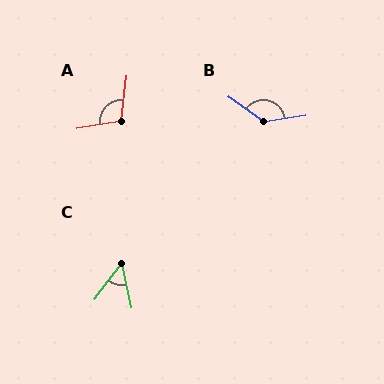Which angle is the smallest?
C, at approximately 48 degrees.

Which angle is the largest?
B, at approximately 136 degrees.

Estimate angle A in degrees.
Approximately 105 degrees.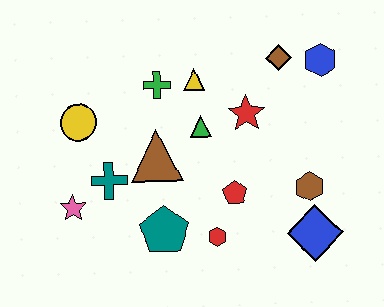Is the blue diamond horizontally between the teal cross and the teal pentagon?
No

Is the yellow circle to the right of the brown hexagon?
No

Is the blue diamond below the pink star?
Yes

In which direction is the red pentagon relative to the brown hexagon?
The red pentagon is to the left of the brown hexagon.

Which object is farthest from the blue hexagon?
The pink star is farthest from the blue hexagon.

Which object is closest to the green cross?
The yellow triangle is closest to the green cross.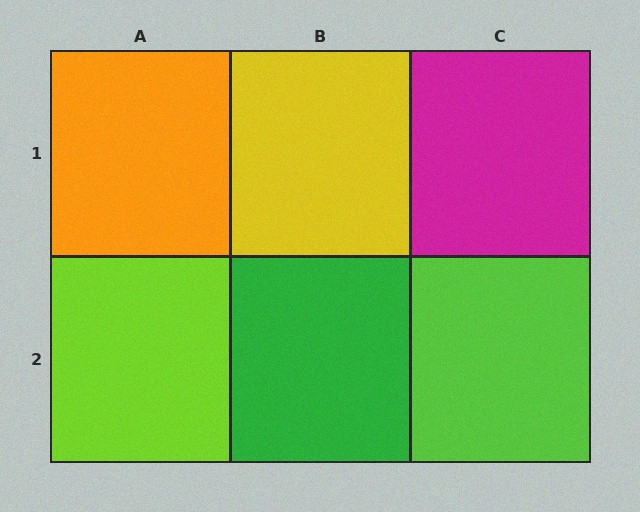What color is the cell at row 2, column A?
Lime.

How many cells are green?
1 cell is green.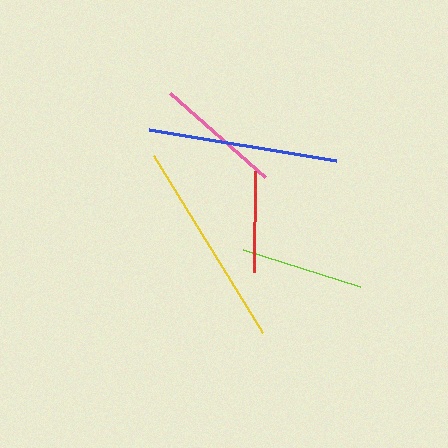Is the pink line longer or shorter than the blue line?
The blue line is longer than the pink line.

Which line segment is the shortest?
The red line is the shortest at approximately 101 pixels.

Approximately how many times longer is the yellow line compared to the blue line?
The yellow line is approximately 1.1 times the length of the blue line.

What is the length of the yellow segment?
The yellow segment is approximately 208 pixels long.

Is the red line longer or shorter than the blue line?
The blue line is longer than the red line.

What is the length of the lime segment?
The lime segment is approximately 123 pixels long.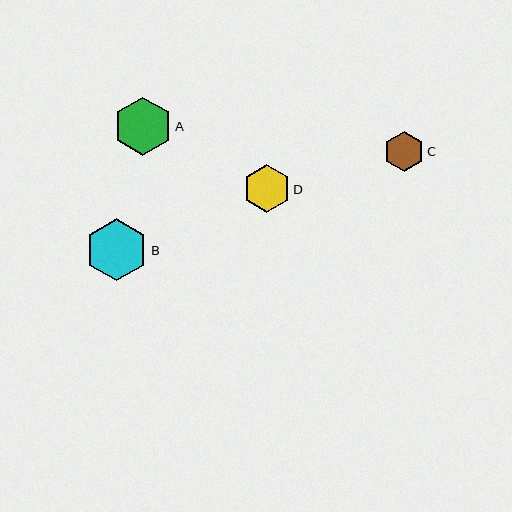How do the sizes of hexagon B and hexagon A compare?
Hexagon B and hexagon A are approximately the same size.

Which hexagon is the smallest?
Hexagon C is the smallest with a size of approximately 40 pixels.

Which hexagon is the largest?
Hexagon B is the largest with a size of approximately 63 pixels.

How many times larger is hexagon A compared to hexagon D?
Hexagon A is approximately 1.2 times the size of hexagon D.